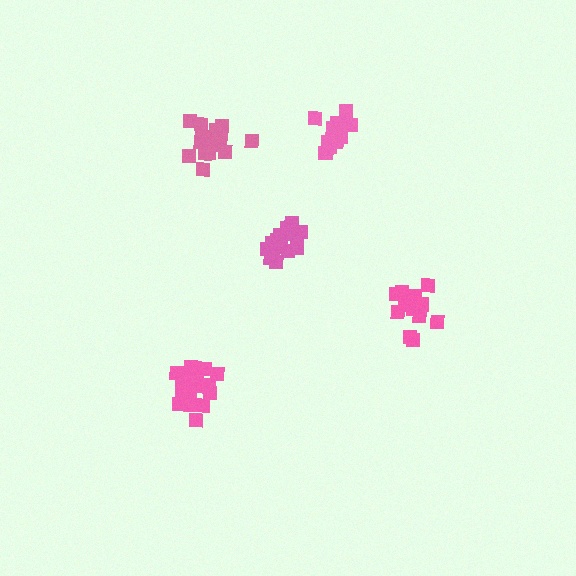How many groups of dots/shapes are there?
There are 5 groups.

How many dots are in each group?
Group 1: 13 dots, Group 2: 18 dots, Group 3: 17 dots, Group 4: 15 dots, Group 5: 19 dots (82 total).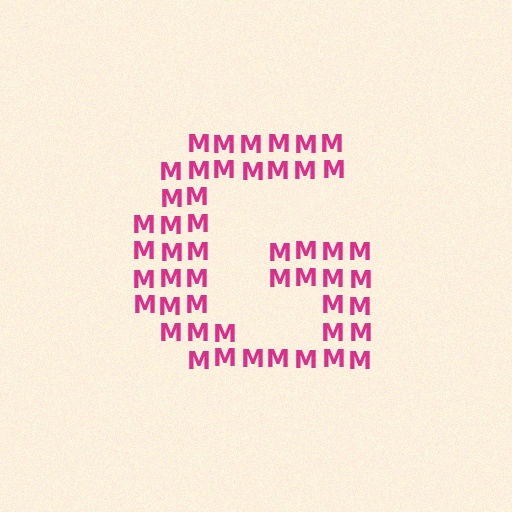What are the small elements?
The small elements are letter M's.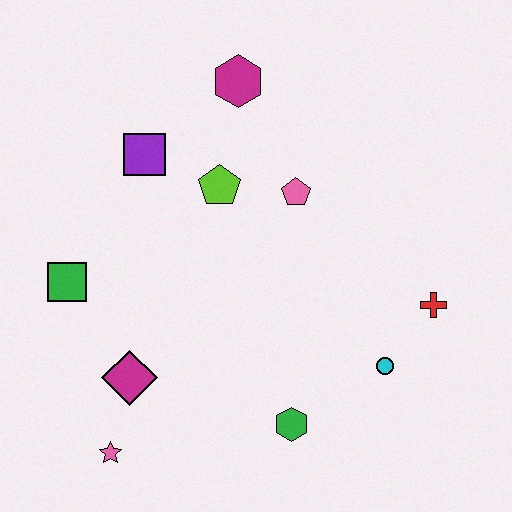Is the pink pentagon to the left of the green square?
No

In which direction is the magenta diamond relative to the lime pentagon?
The magenta diamond is below the lime pentagon.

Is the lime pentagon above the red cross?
Yes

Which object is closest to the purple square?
The lime pentagon is closest to the purple square.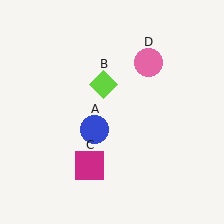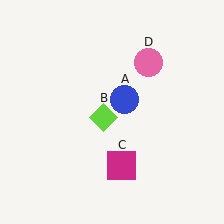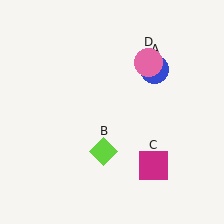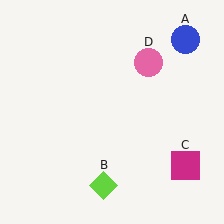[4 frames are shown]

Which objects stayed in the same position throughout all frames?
Pink circle (object D) remained stationary.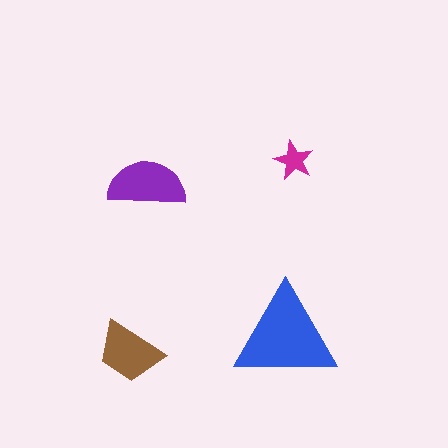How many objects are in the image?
There are 4 objects in the image.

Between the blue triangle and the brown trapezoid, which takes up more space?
The blue triangle.